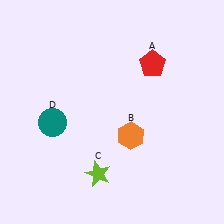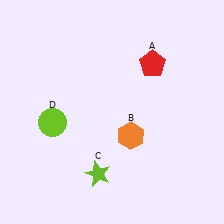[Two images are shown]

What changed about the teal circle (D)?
In Image 1, D is teal. In Image 2, it changed to lime.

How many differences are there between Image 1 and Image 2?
There is 1 difference between the two images.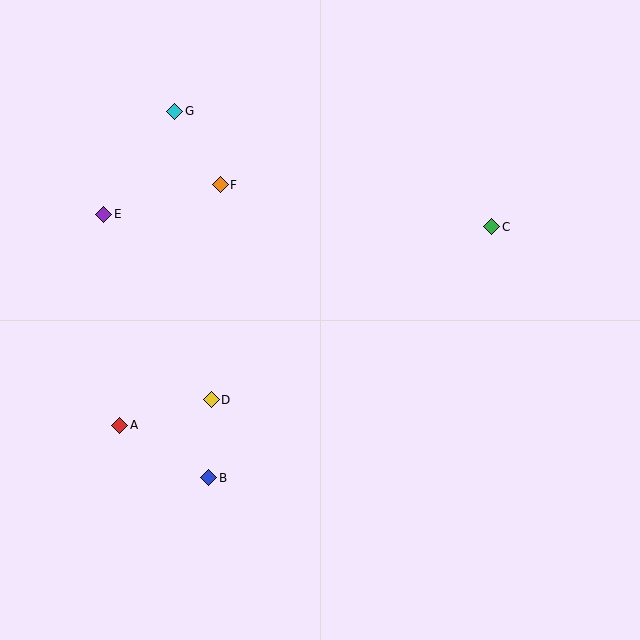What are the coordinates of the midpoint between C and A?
The midpoint between C and A is at (306, 326).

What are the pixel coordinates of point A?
Point A is at (120, 425).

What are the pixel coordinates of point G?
Point G is at (175, 111).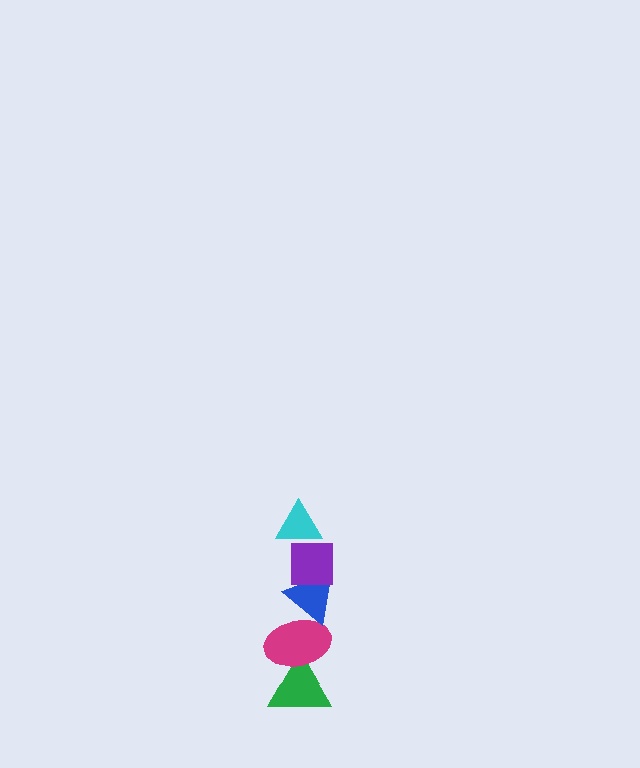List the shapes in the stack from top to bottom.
From top to bottom: the cyan triangle, the purple square, the blue triangle, the magenta ellipse, the green triangle.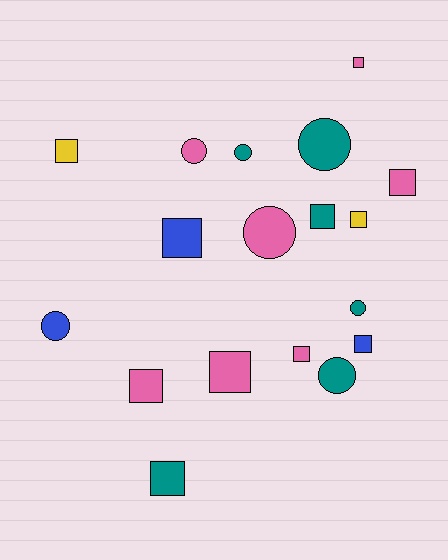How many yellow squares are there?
There are 2 yellow squares.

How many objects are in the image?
There are 18 objects.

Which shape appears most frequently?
Square, with 11 objects.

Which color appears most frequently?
Pink, with 7 objects.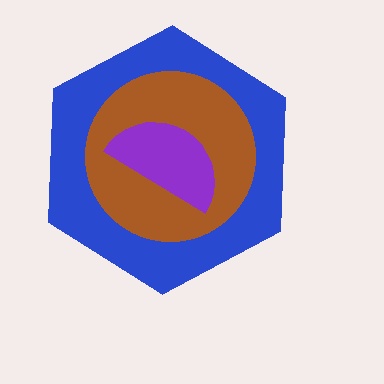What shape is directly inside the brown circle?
The purple semicircle.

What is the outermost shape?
The blue hexagon.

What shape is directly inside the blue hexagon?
The brown circle.